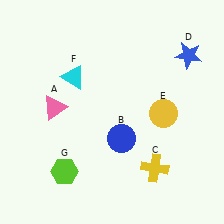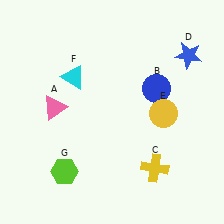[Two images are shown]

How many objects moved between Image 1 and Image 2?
1 object moved between the two images.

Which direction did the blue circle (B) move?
The blue circle (B) moved up.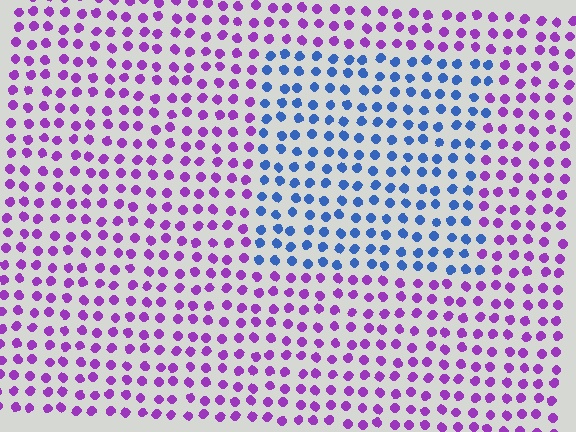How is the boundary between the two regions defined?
The boundary is defined purely by a slight shift in hue (about 66 degrees). Spacing, size, and orientation are identical on both sides.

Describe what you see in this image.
The image is filled with small purple elements in a uniform arrangement. A rectangle-shaped region is visible where the elements are tinted to a slightly different hue, forming a subtle color boundary.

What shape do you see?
I see a rectangle.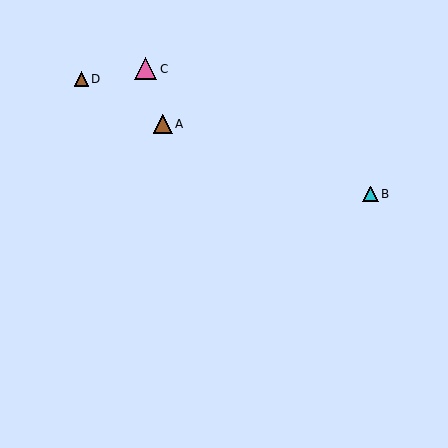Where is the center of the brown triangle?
The center of the brown triangle is at (81, 79).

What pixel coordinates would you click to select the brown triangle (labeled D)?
Click at (81, 79) to select the brown triangle D.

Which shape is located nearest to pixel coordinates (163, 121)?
The brown triangle (labeled A) at (163, 124) is nearest to that location.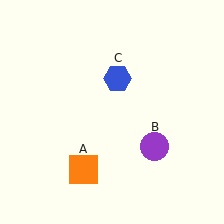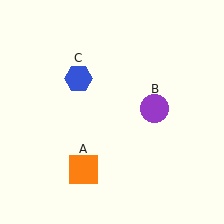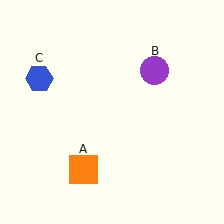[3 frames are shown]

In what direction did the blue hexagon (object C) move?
The blue hexagon (object C) moved left.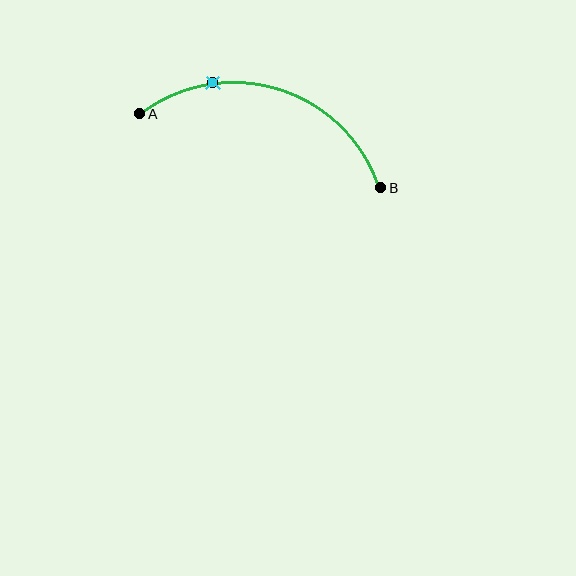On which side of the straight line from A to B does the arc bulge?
The arc bulges above the straight line connecting A and B.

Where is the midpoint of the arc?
The arc midpoint is the point on the curve farthest from the straight line joining A and B. It sits above that line.